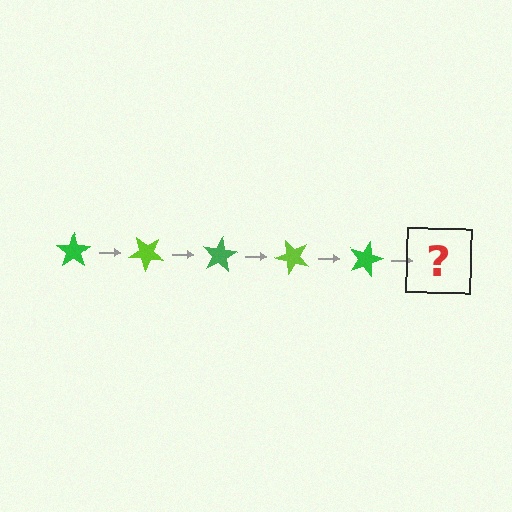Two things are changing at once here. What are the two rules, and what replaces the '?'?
The two rules are that it rotates 40 degrees each step and the color cycles through green and lime. The '?' should be a lime star, rotated 200 degrees from the start.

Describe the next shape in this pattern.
It should be a lime star, rotated 200 degrees from the start.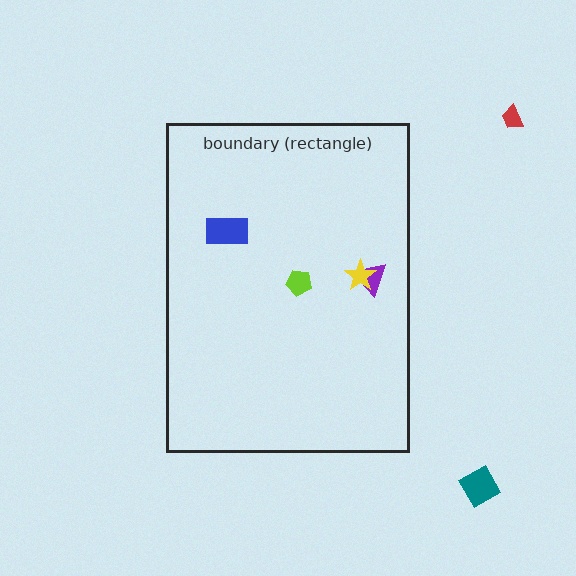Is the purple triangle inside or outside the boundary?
Inside.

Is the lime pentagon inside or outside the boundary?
Inside.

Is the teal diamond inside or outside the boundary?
Outside.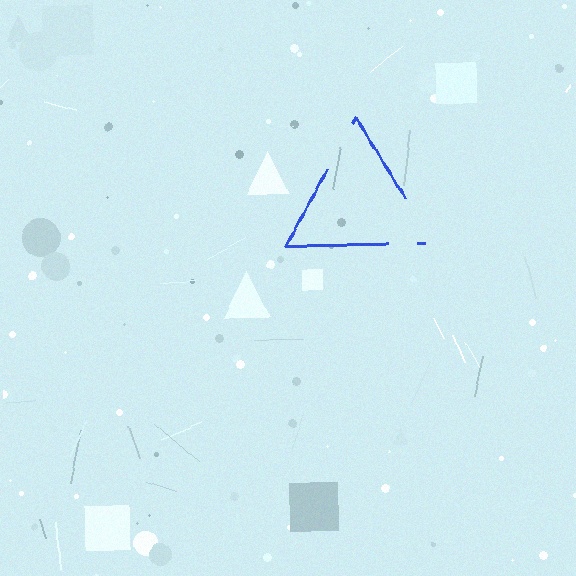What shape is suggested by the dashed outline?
The dashed outline suggests a triangle.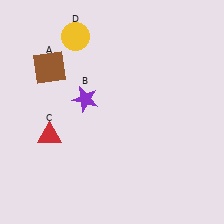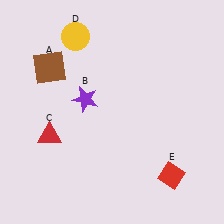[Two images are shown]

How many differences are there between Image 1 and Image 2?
There is 1 difference between the two images.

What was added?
A red diamond (E) was added in Image 2.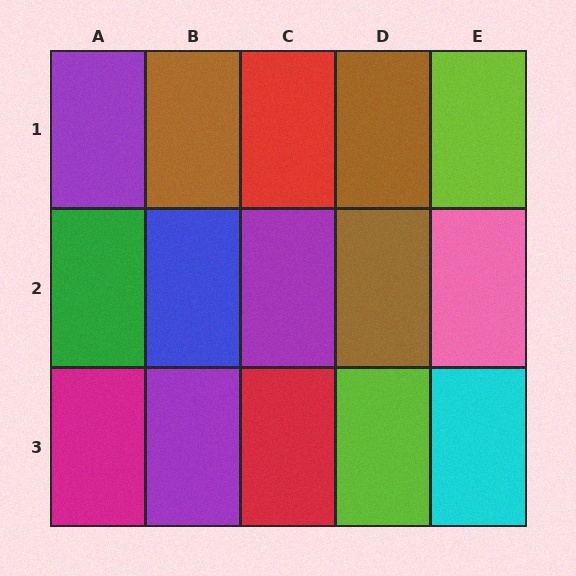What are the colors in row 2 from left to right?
Green, blue, purple, brown, pink.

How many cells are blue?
1 cell is blue.